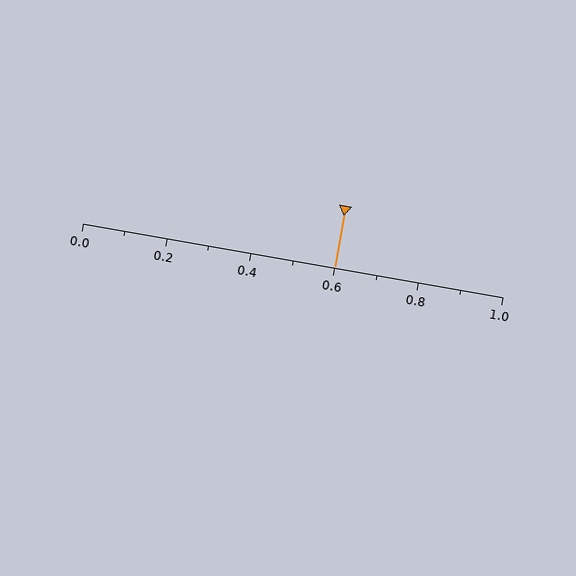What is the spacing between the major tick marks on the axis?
The major ticks are spaced 0.2 apart.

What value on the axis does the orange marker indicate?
The marker indicates approximately 0.6.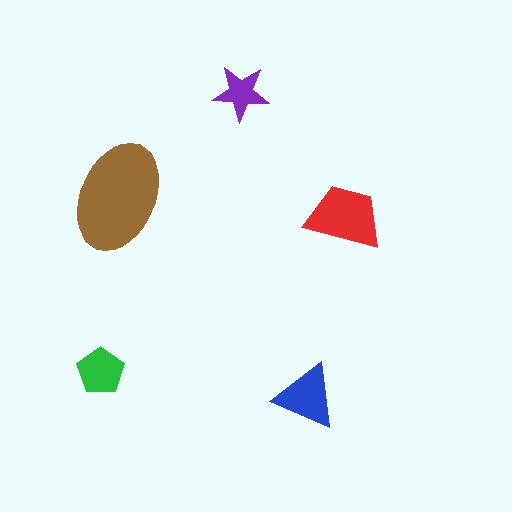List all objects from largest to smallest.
The brown ellipse, the red trapezoid, the blue triangle, the green pentagon, the purple star.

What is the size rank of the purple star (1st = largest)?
5th.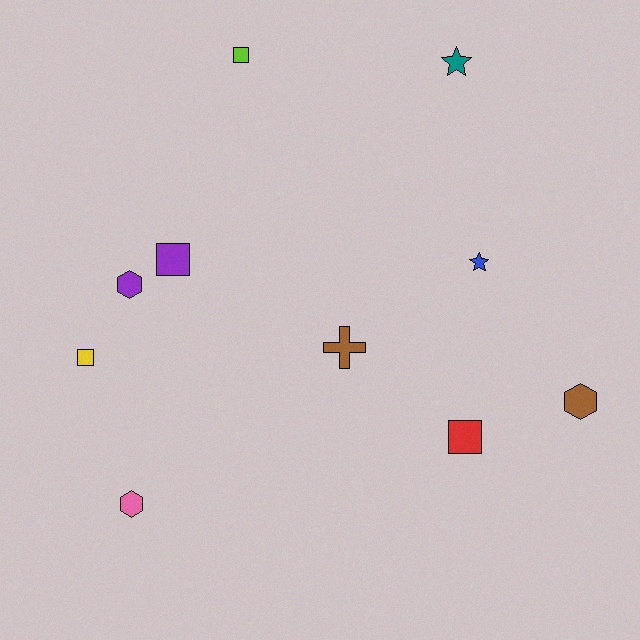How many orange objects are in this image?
There are no orange objects.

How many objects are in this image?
There are 10 objects.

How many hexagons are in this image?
There are 3 hexagons.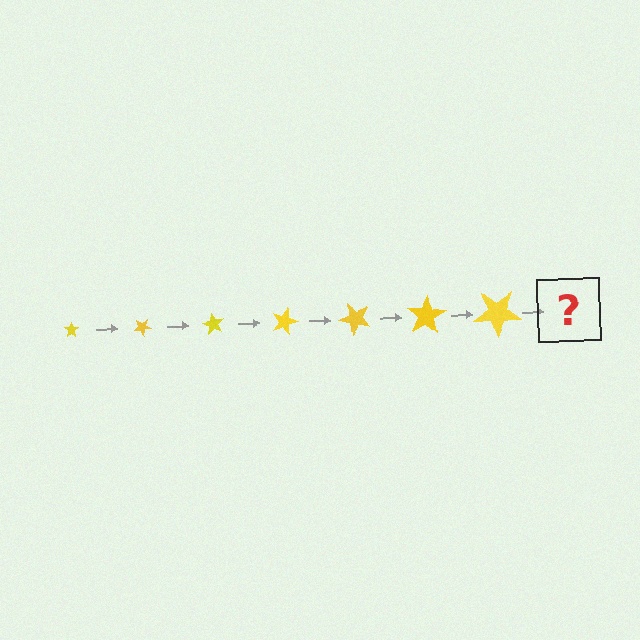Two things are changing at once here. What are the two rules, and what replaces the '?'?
The two rules are that the star grows larger each step and it rotates 30 degrees each step. The '?' should be a star, larger than the previous one and rotated 210 degrees from the start.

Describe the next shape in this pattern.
It should be a star, larger than the previous one and rotated 210 degrees from the start.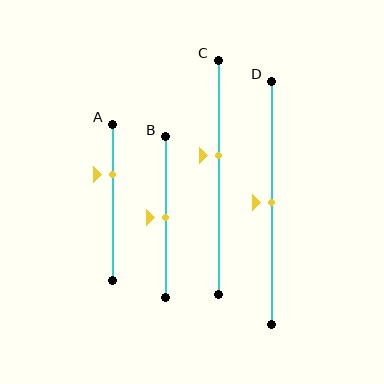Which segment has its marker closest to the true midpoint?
Segment B has its marker closest to the true midpoint.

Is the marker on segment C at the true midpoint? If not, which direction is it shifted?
No, the marker on segment C is shifted upward by about 9% of the segment length.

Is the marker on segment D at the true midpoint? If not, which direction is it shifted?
Yes, the marker on segment D is at the true midpoint.